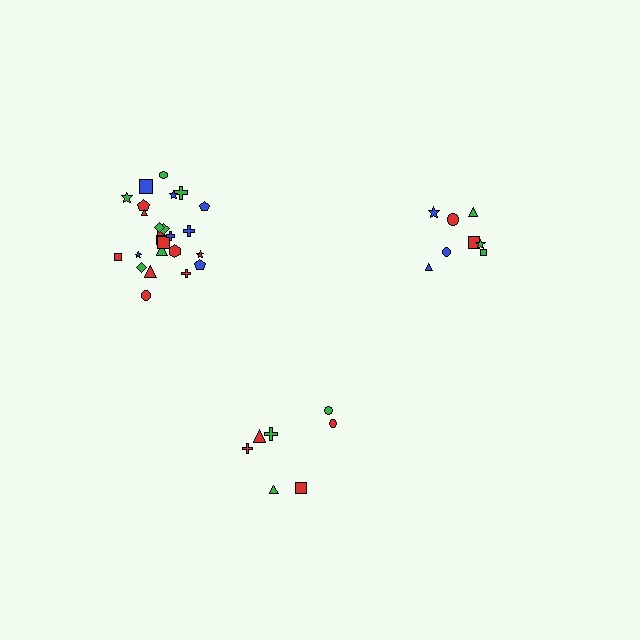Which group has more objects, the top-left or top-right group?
The top-left group.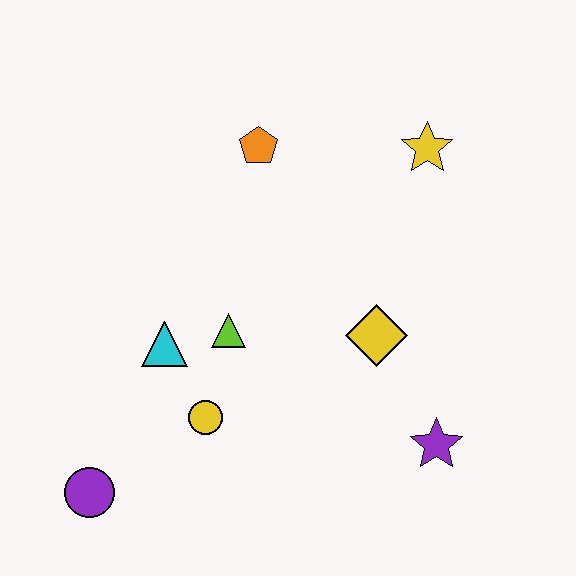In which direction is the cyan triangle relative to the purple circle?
The cyan triangle is above the purple circle.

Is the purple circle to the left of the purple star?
Yes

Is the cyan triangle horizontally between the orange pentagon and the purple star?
No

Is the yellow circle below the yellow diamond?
Yes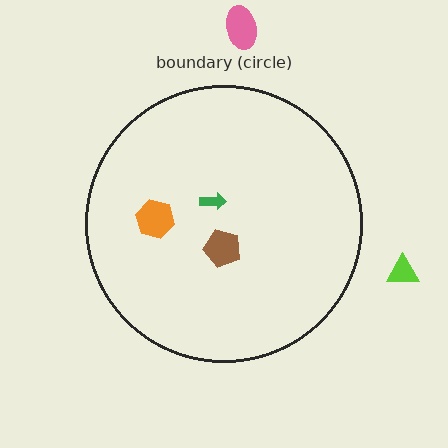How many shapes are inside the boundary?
3 inside, 2 outside.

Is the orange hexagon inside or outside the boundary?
Inside.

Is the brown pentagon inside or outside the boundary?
Inside.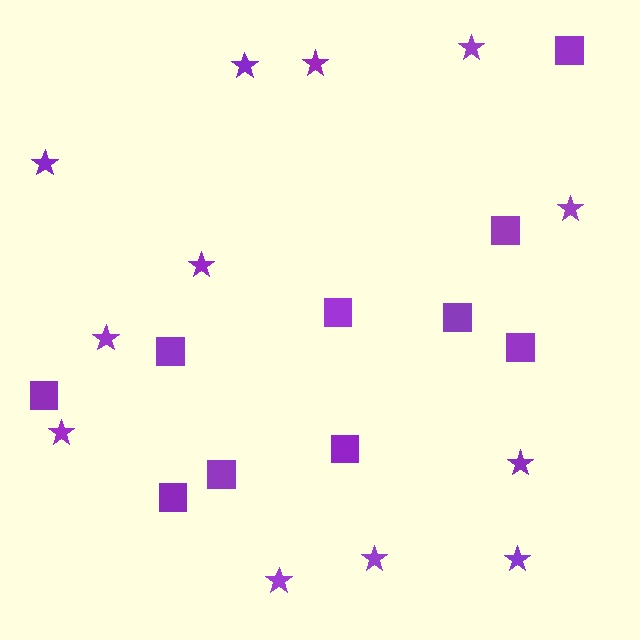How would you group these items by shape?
There are 2 groups: one group of stars (12) and one group of squares (10).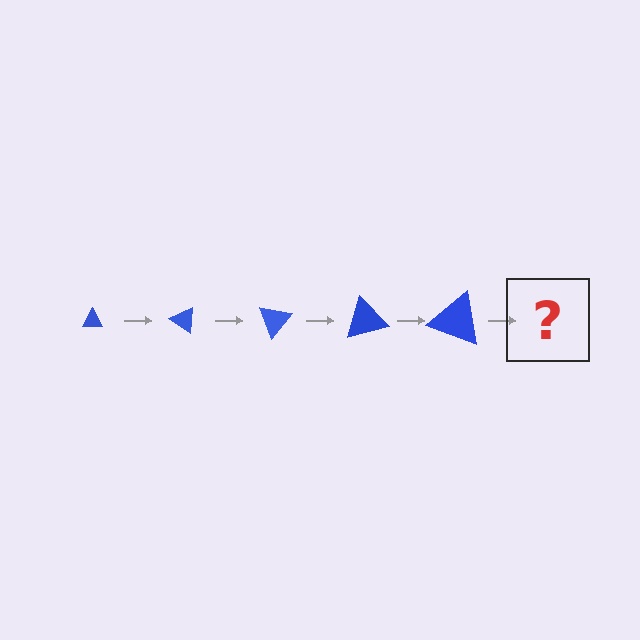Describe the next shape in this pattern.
It should be a triangle, larger than the previous one and rotated 175 degrees from the start.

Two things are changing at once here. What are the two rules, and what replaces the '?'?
The two rules are that the triangle grows larger each step and it rotates 35 degrees each step. The '?' should be a triangle, larger than the previous one and rotated 175 degrees from the start.